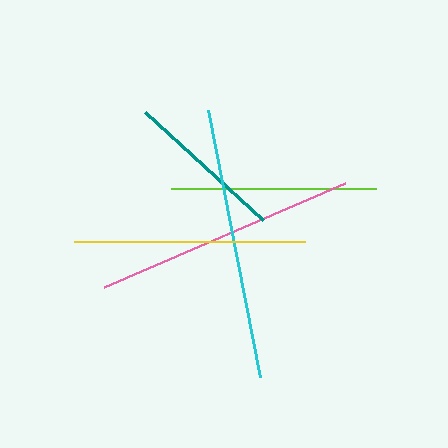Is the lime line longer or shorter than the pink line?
The pink line is longer than the lime line.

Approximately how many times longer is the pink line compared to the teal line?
The pink line is approximately 1.6 times the length of the teal line.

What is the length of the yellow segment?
The yellow segment is approximately 230 pixels long.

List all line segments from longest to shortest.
From longest to shortest: cyan, pink, yellow, lime, teal.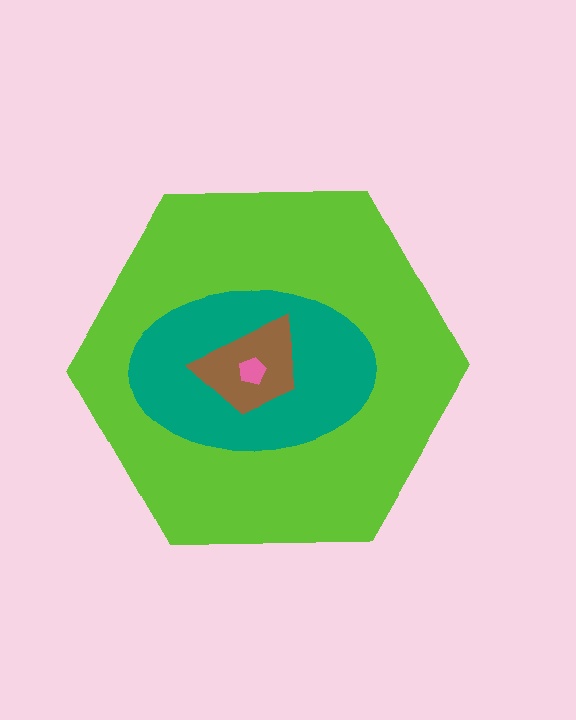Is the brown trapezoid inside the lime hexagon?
Yes.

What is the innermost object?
The pink pentagon.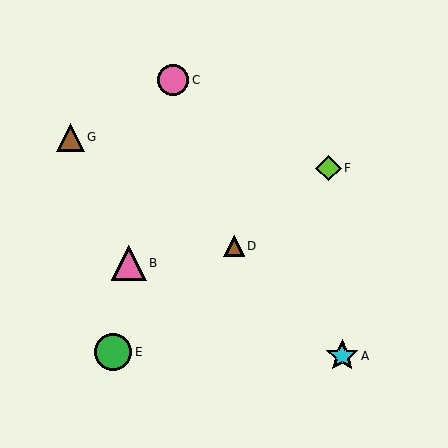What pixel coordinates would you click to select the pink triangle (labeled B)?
Click at (129, 263) to select the pink triangle B.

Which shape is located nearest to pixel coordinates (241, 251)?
The brown triangle (labeled D) at (234, 246) is nearest to that location.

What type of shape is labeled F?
Shape F is a lime diamond.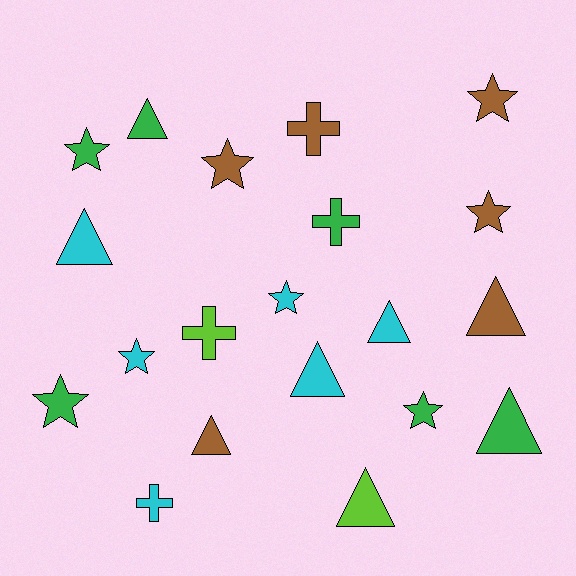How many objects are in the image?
There are 20 objects.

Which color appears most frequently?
Cyan, with 6 objects.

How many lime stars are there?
There are no lime stars.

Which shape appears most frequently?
Star, with 8 objects.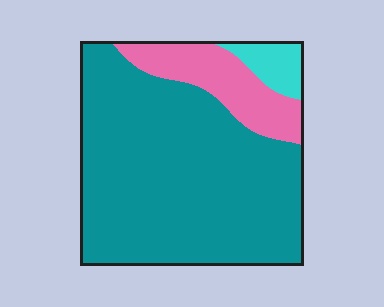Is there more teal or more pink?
Teal.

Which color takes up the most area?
Teal, at roughly 75%.